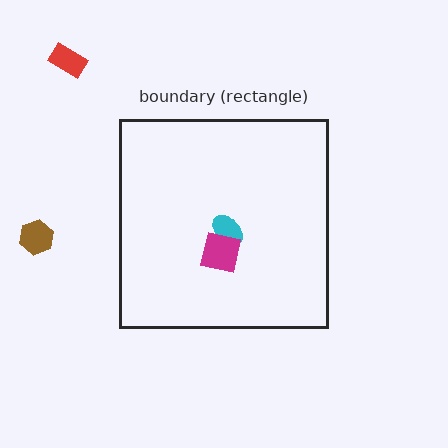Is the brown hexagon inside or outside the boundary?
Outside.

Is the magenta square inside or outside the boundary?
Inside.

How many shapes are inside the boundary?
2 inside, 2 outside.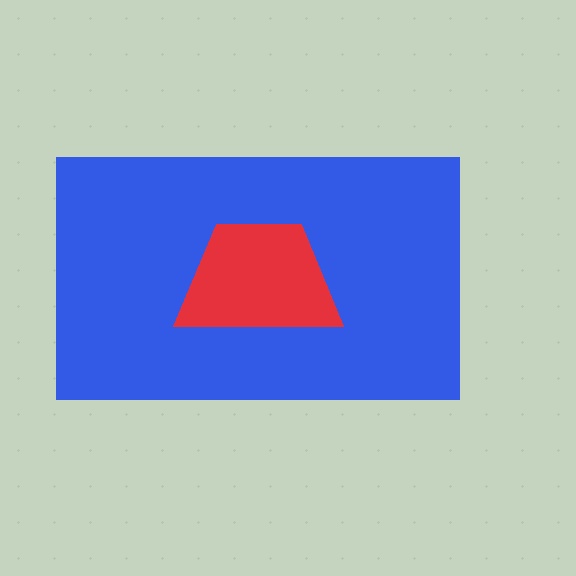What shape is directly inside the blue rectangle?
The red trapezoid.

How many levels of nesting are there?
2.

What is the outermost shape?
The blue rectangle.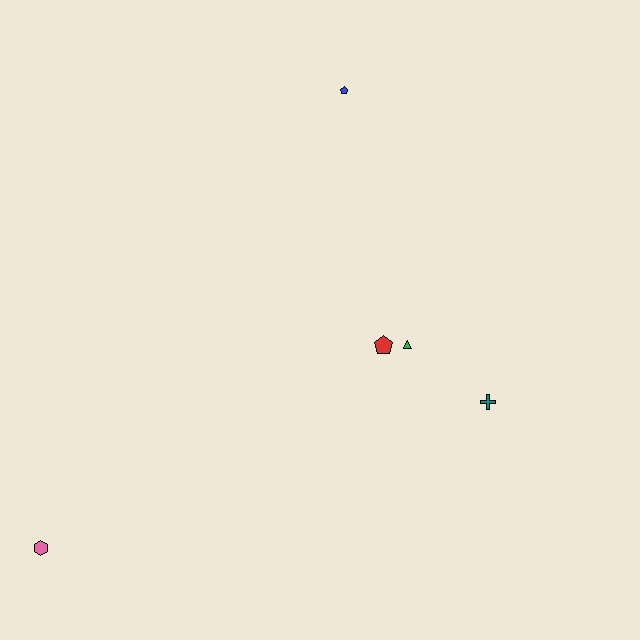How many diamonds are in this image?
There are no diamonds.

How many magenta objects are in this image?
There are no magenta objects.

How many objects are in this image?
There are 5 objects.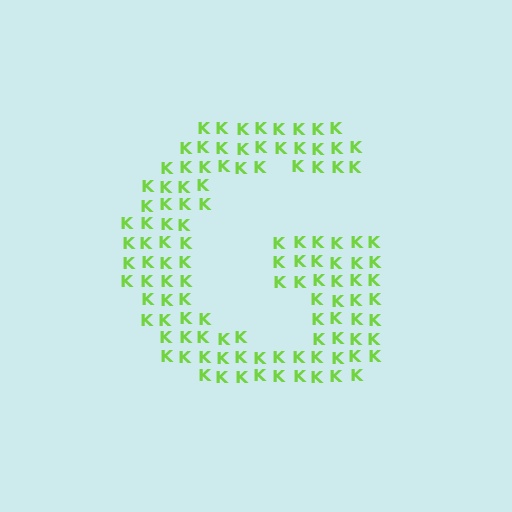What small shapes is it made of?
It is made of small letter K's.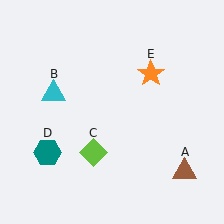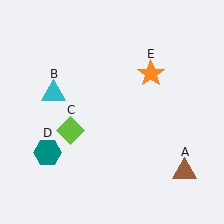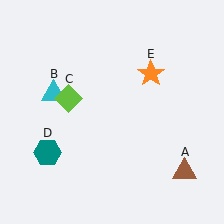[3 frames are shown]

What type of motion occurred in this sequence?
The lime diamond (object C) rotated clockwise around the center of the scene.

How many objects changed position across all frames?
1 object changed position: lime diamond (object C).